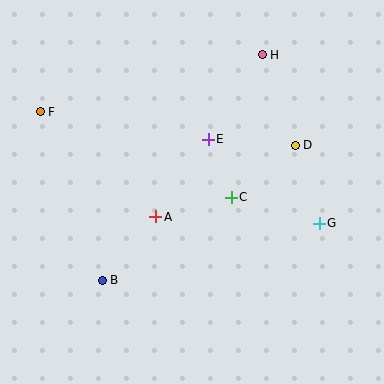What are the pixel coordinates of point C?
Point C is at (231, 197).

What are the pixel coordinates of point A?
Point A is at (156, 217).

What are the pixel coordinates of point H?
Point H is at (262, 55).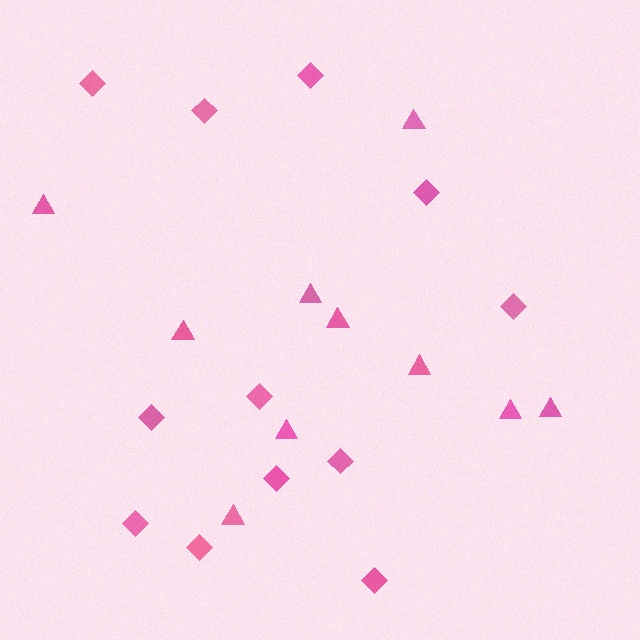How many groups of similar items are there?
There are 2 groups: one group of triangles (10) and one group of diamonds (12).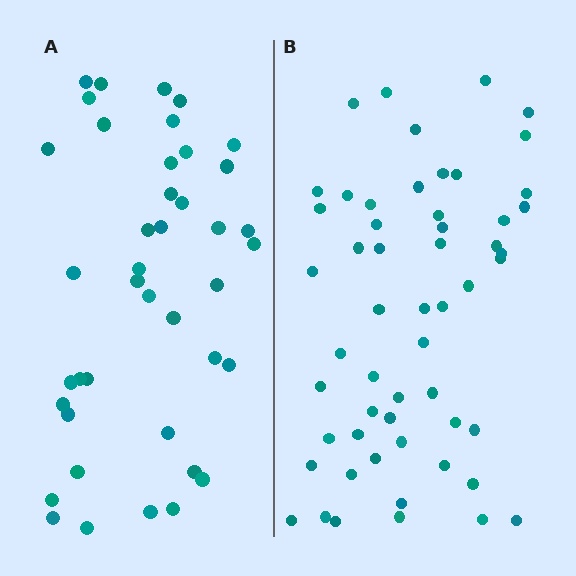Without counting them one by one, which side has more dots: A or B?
Region B (the right region) has more dots.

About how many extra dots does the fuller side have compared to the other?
Region B has approximately 15 more dots than region A.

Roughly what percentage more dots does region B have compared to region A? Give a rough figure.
About 35% more.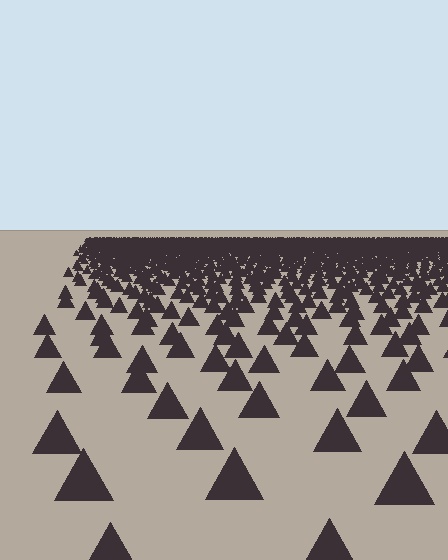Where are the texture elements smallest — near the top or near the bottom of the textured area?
Near the top.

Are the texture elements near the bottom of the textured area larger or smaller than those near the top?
Larger. Near the bottom, elements are closer to the viewer and appear at a bigger on-screen size.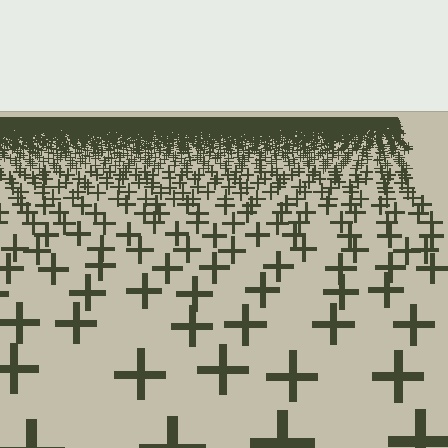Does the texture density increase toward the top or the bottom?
Density increases toward the top.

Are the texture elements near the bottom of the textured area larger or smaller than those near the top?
Larger. Near the bottom, elements are closer to the viewer and appear at a bigger on-screen size.